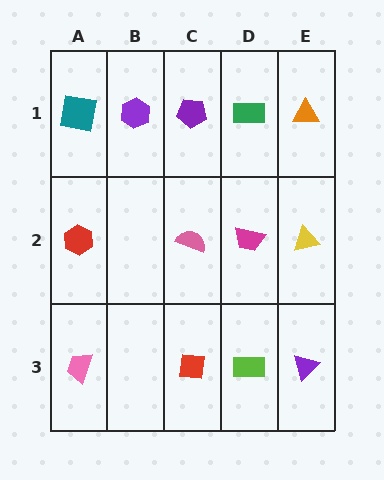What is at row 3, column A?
A pink trapezoid.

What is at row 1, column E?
An orange triangle.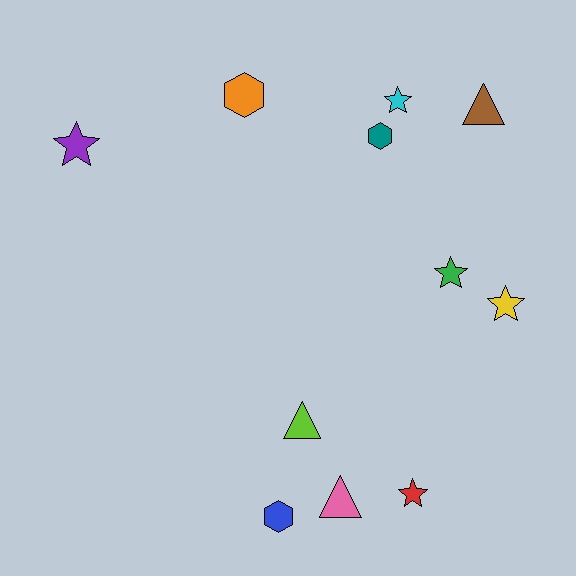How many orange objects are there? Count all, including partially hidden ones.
There is 1 orange object.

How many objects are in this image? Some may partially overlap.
There are 11 objects.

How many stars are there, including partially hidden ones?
There are 5 stars.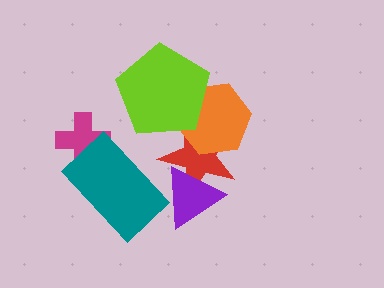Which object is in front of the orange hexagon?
The lime pentagon is in front of the orange hexagon.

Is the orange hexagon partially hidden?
Yes, it is partially covered by another shape.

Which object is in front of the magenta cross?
The teal rectangle is in front of the magenta cross.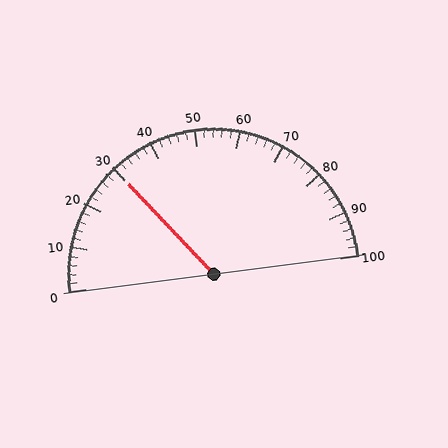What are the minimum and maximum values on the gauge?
The gauge ranges from 0 to 100.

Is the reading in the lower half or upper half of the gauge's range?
The reading is in the lower half of the range (0 to 100).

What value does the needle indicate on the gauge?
The needle indicates approximately 30.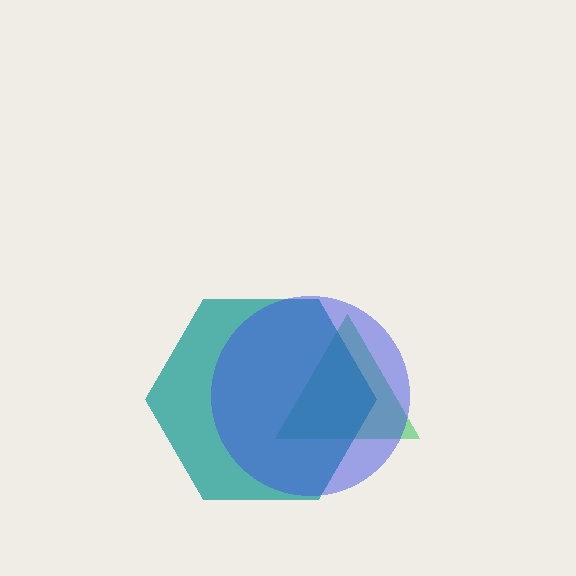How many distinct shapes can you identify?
There are 3 distinct shapes: a green triangle, a teal hexagon, a blue circle.